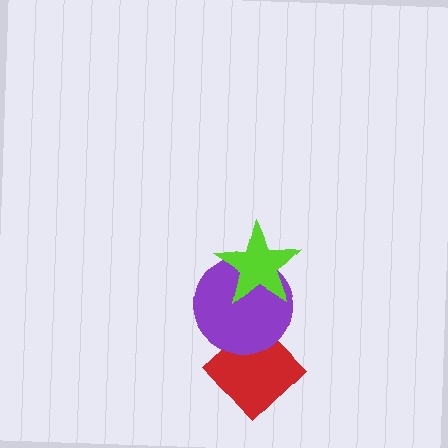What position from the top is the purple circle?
The purple circle is 2nd from the top.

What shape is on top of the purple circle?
The lime star is on top of the purple circle.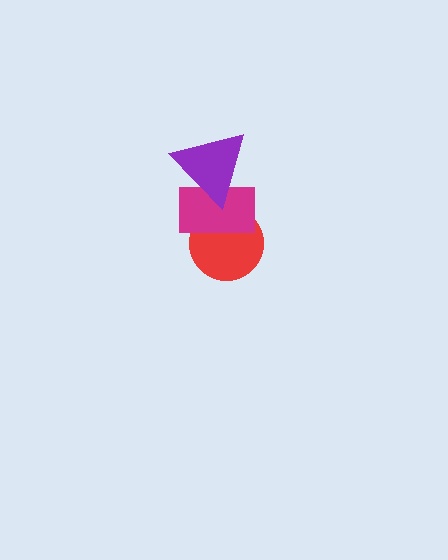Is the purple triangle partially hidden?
No, no other shape covers it.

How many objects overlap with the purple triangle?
1 object overlaps with the purple triangle.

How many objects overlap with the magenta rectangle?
2 objects overlap with the magenta rectangle.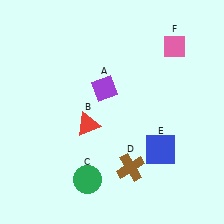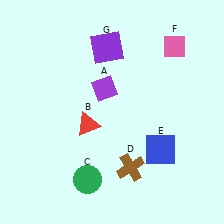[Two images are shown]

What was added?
A purple square (G) was added in Image 2.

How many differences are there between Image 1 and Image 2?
There is 1 difference between the two images.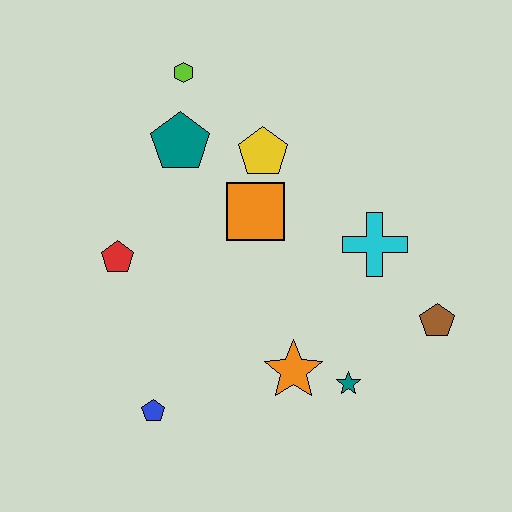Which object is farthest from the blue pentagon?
The lime hexagon is farthest from the blue pentagon.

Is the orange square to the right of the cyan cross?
No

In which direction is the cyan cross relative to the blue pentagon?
The cyan cross is to the right of the blue pentagon.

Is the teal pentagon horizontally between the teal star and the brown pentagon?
No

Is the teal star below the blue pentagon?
No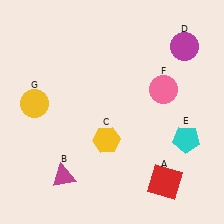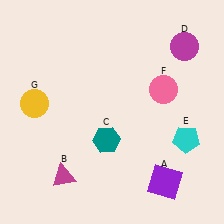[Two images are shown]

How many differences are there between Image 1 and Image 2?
There are 2 differences between the two images.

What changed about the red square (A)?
In Image 1, A is red. In Image 2, it changed to purple.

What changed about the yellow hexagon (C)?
In Image 1, C is yellow. In Image 2, it changed to teal.